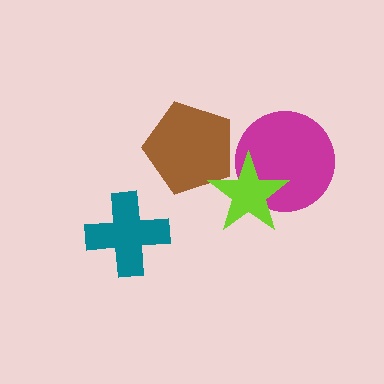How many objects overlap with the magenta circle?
1 object overlaps with the magenta circle.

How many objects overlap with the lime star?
2 objects overlap with the lime star.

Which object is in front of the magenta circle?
The lime star is in front of the magenta circle.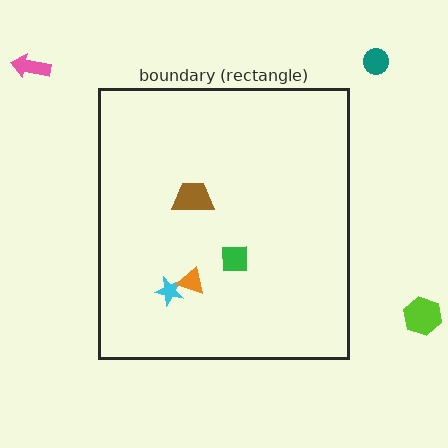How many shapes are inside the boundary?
4 inside, 3 outside.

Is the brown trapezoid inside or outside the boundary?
Inside.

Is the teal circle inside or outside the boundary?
Outside.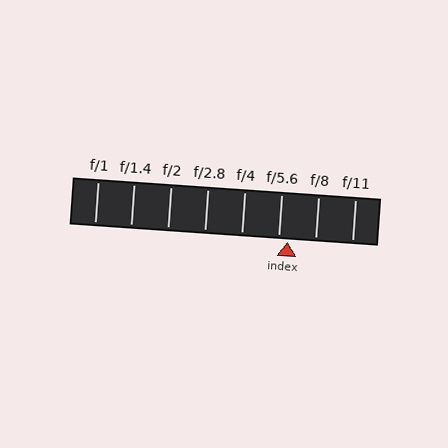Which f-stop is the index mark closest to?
The index mark is closest to f/5.6.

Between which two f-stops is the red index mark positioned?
The index mark is between f/5.6 and f/8.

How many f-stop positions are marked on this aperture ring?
There are 8 f-stop positions marked.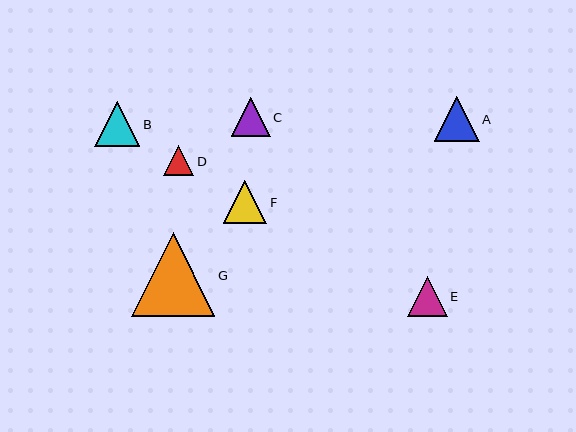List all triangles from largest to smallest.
From largest to smallest: G, A, B, F, E, C, D.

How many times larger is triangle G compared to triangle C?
Triangle G is approximately 2.1 times the size of triangle C.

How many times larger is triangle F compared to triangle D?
Triangle F is approximately 1.4 times the size of triangle D.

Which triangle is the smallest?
Triangle D is the smallest with a size of approximately 30 pixels.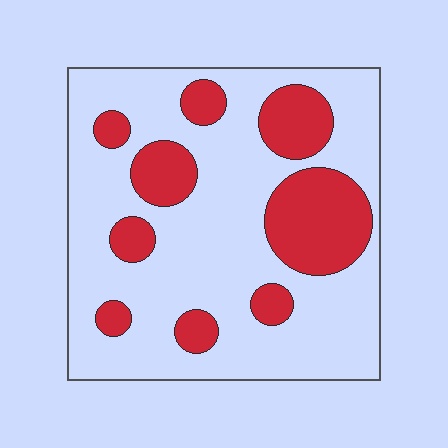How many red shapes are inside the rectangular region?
9.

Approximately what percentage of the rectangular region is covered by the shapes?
Approximately 25%.